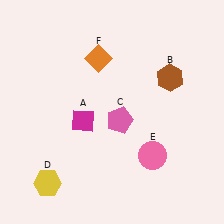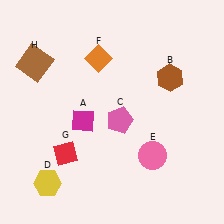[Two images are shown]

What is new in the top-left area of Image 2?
A brown square (H) was added in the top-left area of Image 2.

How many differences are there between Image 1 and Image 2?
There are 2 differences between the two images.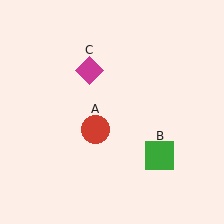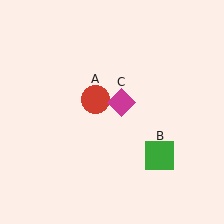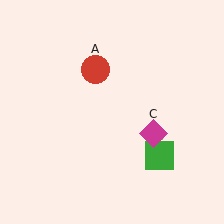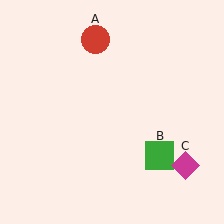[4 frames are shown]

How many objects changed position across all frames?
2 objects changed position: red circle (object A), magenta diamond (object C).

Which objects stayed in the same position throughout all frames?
Green square (object B) remained stationary.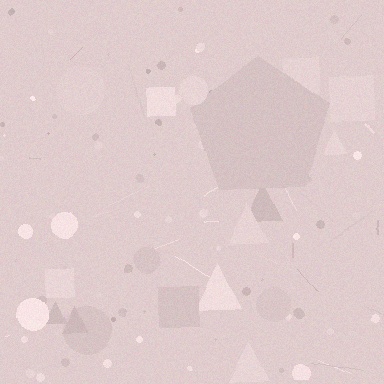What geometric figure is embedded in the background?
A pentagon is embedded in the background.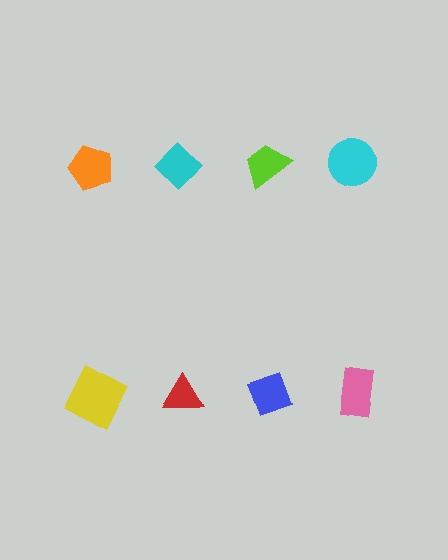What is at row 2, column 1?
A yellow square.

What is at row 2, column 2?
A red triangle.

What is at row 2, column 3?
A blue diamond.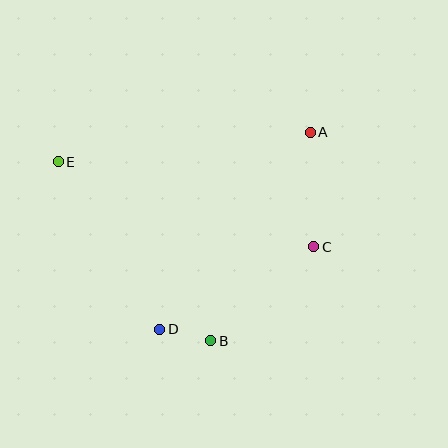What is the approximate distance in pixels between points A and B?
The distance between A and B is approximately 231 pixels.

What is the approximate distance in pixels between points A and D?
The distance between A and D is approximately 248 pixels.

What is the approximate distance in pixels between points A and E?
The distance between A and E is approximately 253 pixels.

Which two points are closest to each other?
Points B and D are closest to each other.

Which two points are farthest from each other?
Points C and E are farthest from each other.